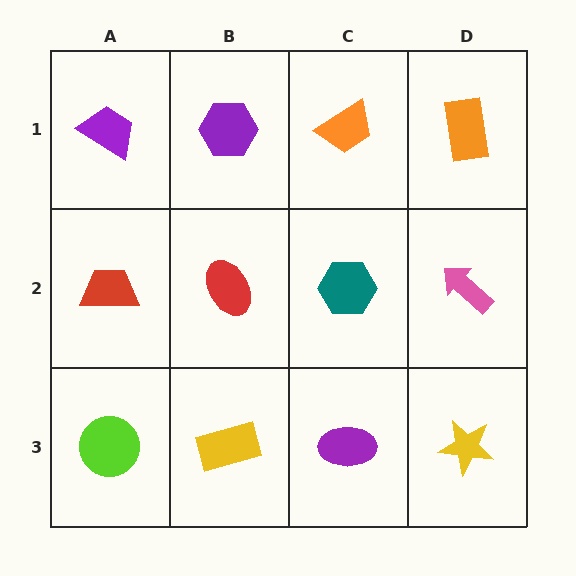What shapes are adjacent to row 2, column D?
An orange rectangle (row 1, column D), a yellow star (row 3, column D), a teal hexagon (row 2, column C).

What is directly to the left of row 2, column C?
A red ellipse.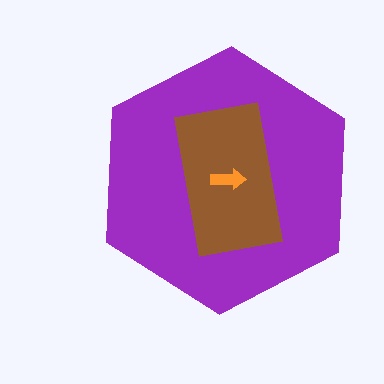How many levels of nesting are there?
3.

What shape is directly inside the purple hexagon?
The brown rectangle.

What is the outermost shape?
The purple hexagon.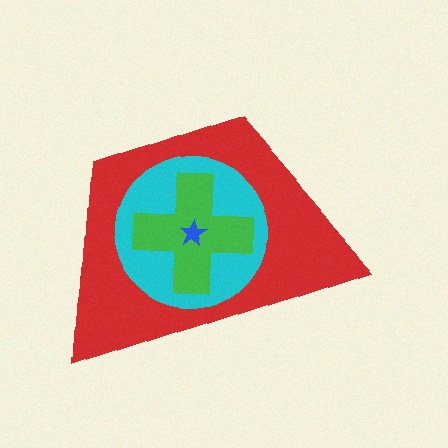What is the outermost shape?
The red trapezoid.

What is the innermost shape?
The blue star.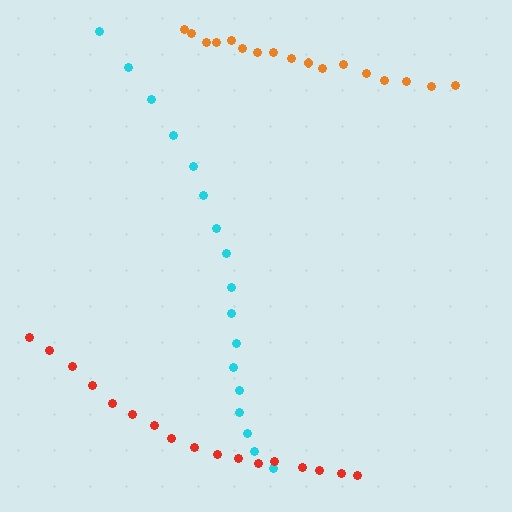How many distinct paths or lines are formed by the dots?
There are 3 distinct paths.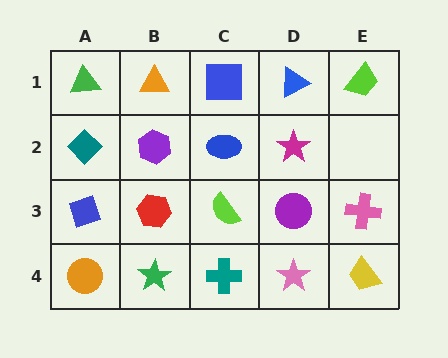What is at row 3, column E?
A pink cross.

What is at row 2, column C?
A blue ellipse.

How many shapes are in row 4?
5 shapes.